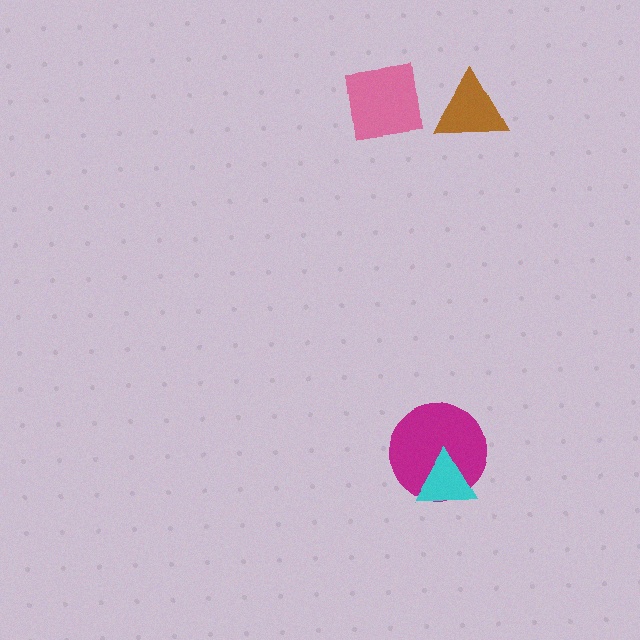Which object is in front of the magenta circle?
The cyan triangle is in front of the magenta circle.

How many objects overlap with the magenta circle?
1 object overlaps with the magenta circle.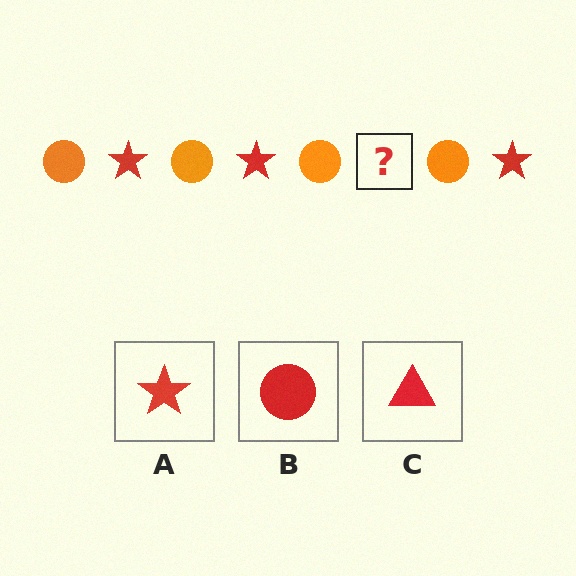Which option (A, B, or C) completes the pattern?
A.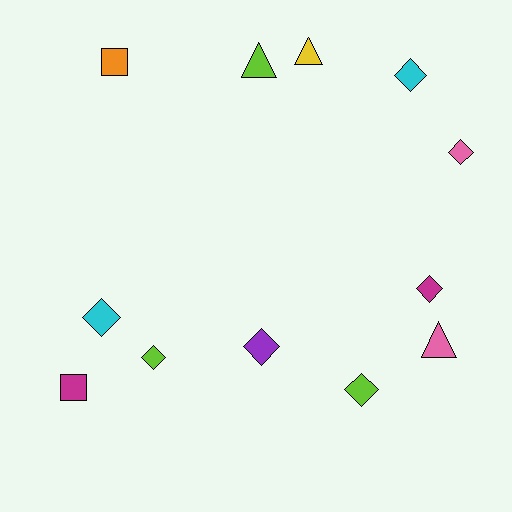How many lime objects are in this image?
There are 3 lime objects.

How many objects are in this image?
There are 12 objects.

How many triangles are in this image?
There are 3 triangles.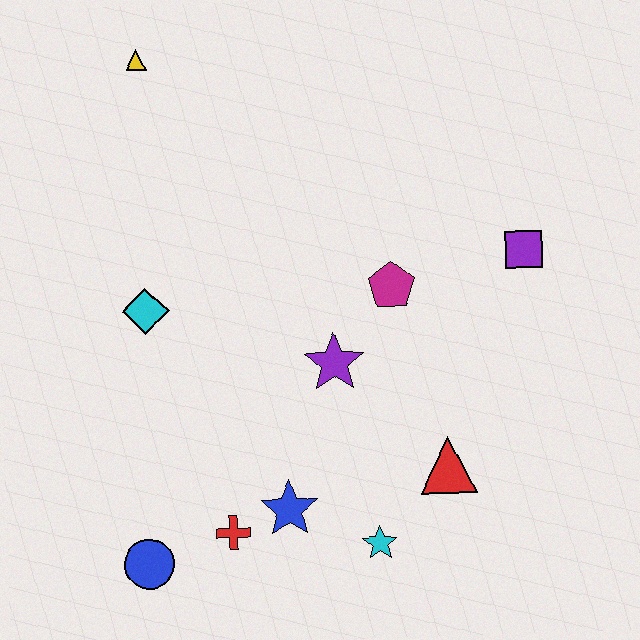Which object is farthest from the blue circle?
The yellow triangle is farthest from the blue circle.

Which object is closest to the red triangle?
The cyan star is closest to the red triangle.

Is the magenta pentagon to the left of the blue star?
No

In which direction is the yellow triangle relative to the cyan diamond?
The yellow triangle is above the cyan diamond.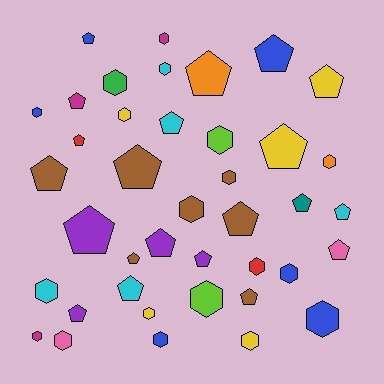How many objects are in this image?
There are 40 objects.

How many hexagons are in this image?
There are 19 hexagons.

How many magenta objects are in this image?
There are 3 magenta objects.